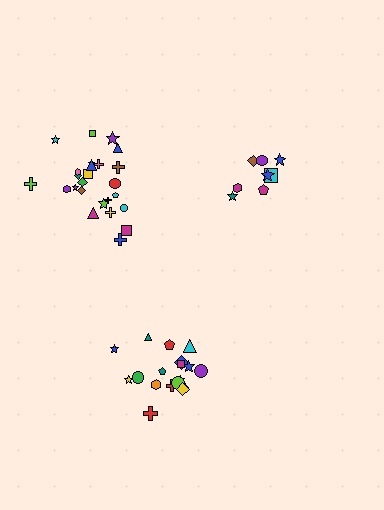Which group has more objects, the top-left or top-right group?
The top-left group.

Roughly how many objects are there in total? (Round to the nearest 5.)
Roughly 50 objects in total.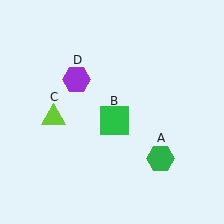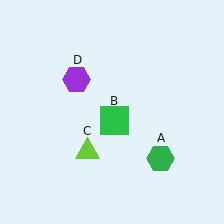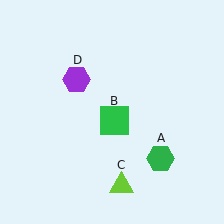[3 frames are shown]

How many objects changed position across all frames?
1 object changed position: lime triangle (object C).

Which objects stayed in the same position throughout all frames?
Green hexagon (object A) and green square (object B) and purple hexagon (object D) remained stationary.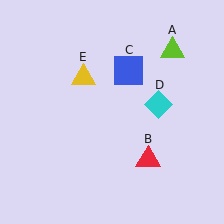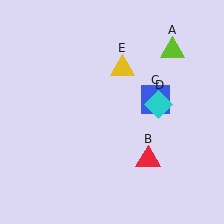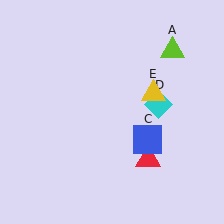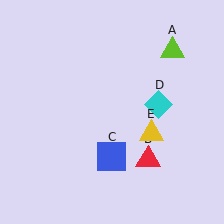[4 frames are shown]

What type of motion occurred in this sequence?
The blue square (object C), yellow triangle (object E) rotated clockwise around the center of the scene.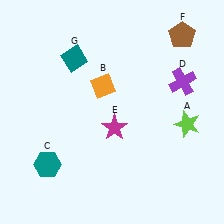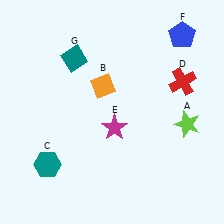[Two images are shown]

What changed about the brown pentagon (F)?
In Image 1, F is brown. In Image 2, it changed to blue.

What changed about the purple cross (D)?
In Image 1, D is purple. In Image 2, it changed to red.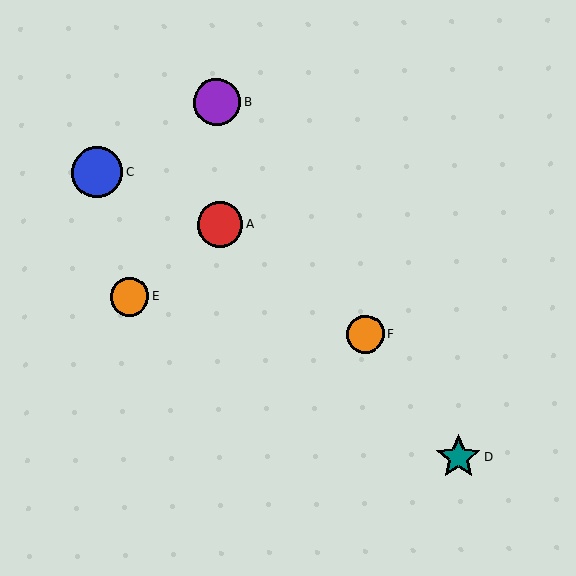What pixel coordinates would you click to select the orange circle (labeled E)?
Click at (130, 297) to select the orange circle E.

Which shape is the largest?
The blue circle (labeled C) is the largest.